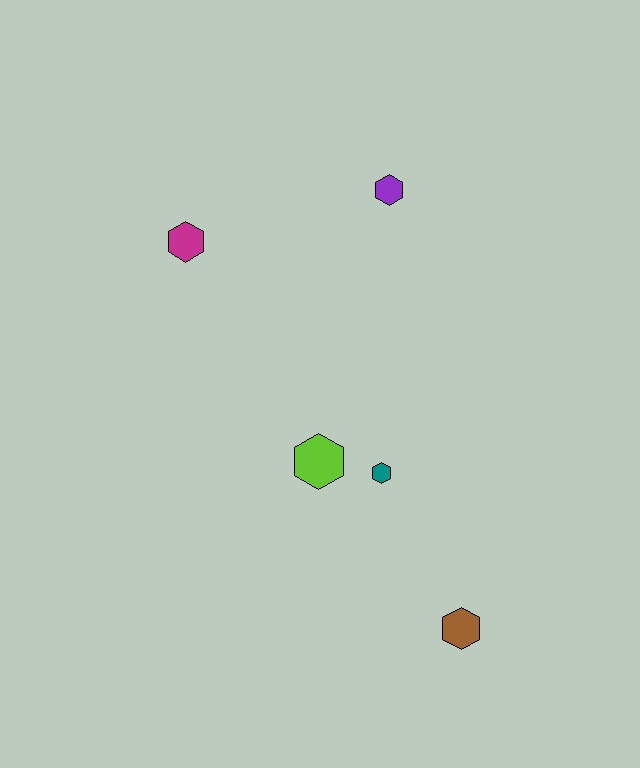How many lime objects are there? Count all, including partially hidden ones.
There is 1 lime object.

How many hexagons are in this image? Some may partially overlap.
There are 5 hexagons.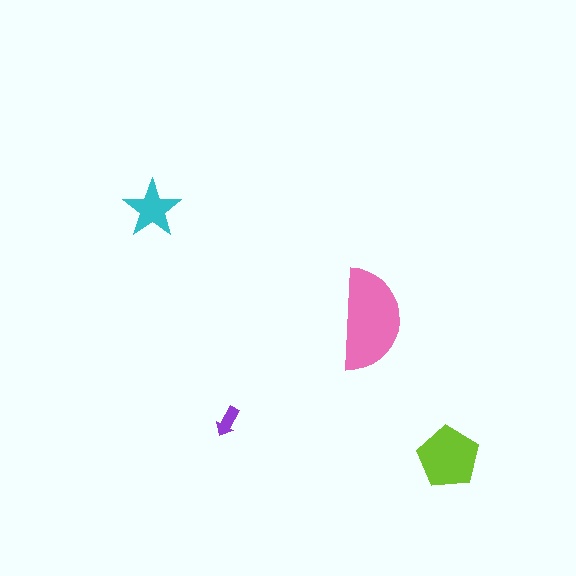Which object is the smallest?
The purple arrow.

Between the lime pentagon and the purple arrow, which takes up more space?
The lime pentagon.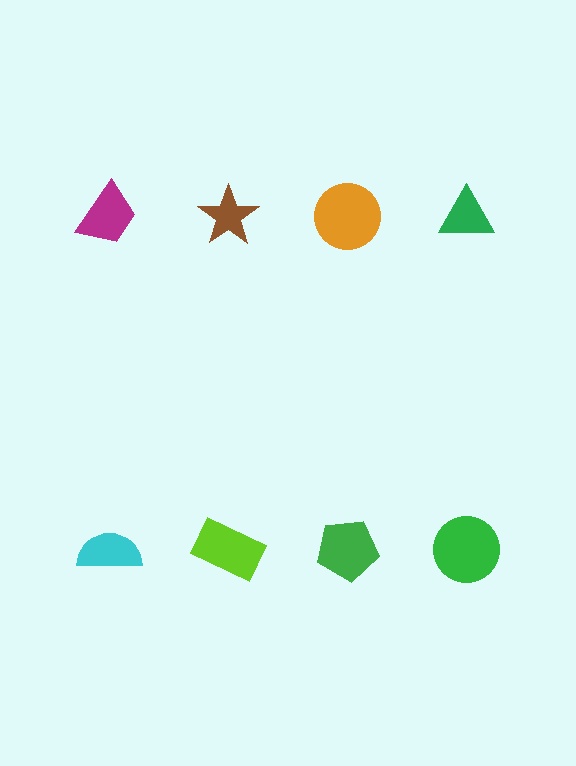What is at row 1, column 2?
A brown star.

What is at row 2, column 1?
A cyan semicircle.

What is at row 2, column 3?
A green pentagon.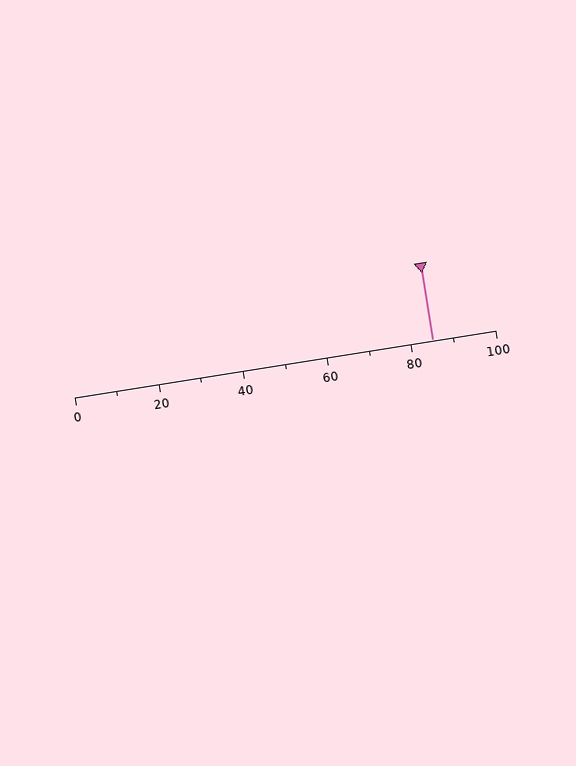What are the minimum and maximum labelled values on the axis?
The axis runs from 0 to 100.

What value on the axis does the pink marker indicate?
The marker indicates approximately 85.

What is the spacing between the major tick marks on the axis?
The major ticks are spaced 20 apart.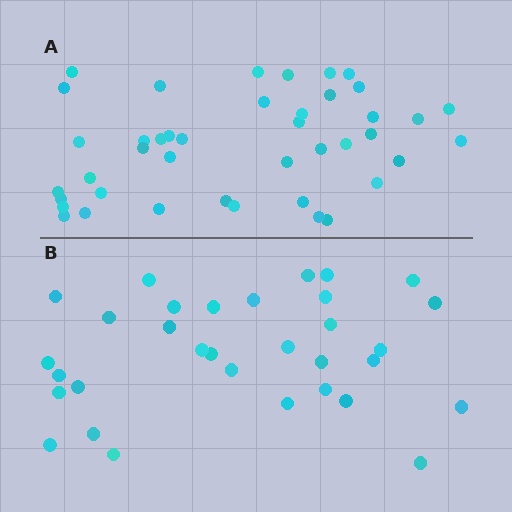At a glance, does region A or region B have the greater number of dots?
Region A (the top region) has more dots.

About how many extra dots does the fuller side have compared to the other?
Region A has roughly 10 or so more dots than region B.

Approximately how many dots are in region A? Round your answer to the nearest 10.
About 40 dots. (The exact count is 42, which rounds to 40.)